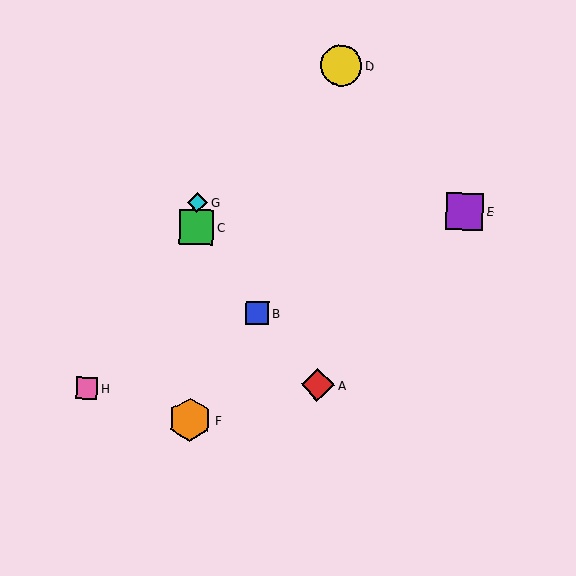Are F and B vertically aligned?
No, F is at x≈190 and B is at x≈258.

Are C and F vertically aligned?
Yes, both are at x≈196.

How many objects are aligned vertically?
3 objects (C, F, G) are aligned vertically.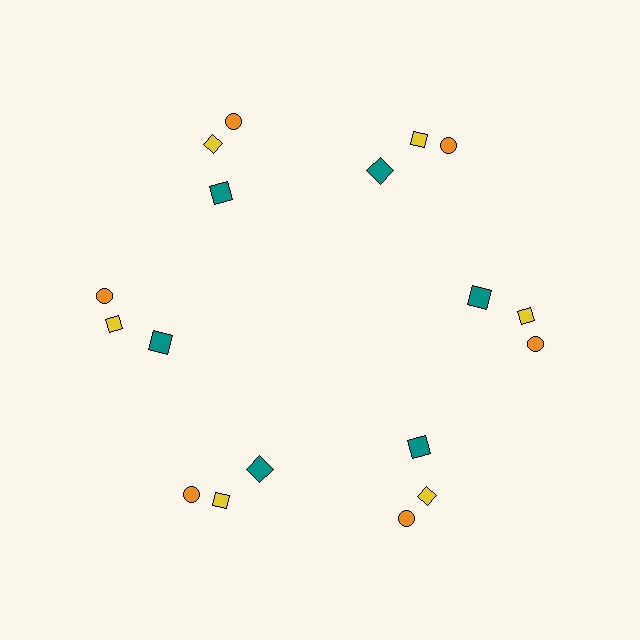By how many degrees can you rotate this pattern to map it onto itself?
The pattern maps onto itself every 60 degrees of rotation.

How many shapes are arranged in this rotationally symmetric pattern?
There are 18 shapes, arranged in 6 groups of 3.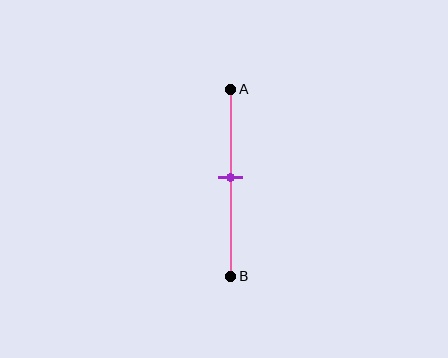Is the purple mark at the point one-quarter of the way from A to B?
No, the mark is at about 45% from A, not at the 25% one-quarter point.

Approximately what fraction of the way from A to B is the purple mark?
The purple mark is approximately 45% of the way from A to B.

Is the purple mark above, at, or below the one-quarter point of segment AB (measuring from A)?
The purple mark is below the one-quarter point of segment AB.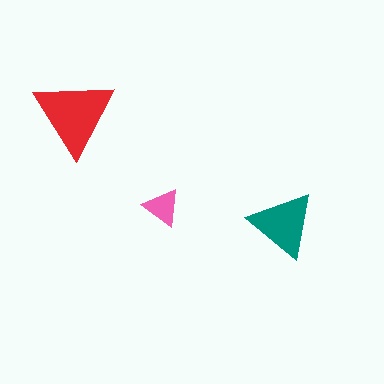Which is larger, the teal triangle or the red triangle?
The red one.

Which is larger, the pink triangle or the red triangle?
The red one.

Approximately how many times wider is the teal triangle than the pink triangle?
About 2 times wider.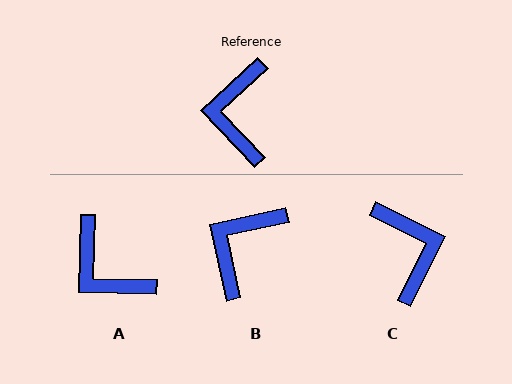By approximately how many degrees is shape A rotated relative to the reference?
Approximately 45 degrees counter-clockwise.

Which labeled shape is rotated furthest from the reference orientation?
C, about 160 degrees away.